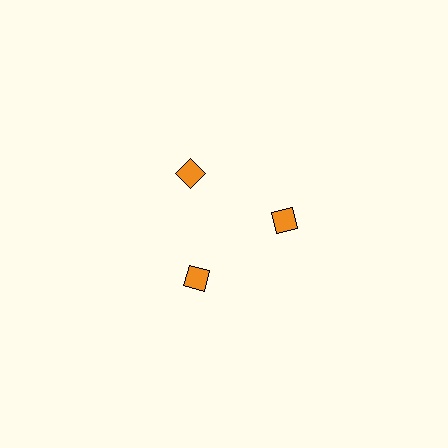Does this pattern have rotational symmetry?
Yes, this pattern has 3-fold rotational symmetry. It looks the same after rotating 120 degrees around the center.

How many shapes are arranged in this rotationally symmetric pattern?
There are 3 shapes, arranged in 3 groups of 1.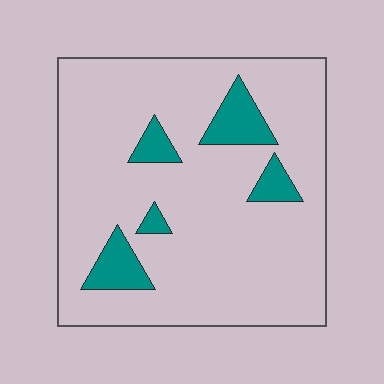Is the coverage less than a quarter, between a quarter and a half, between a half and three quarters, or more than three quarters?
Less than a quarter.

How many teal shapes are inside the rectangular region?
5.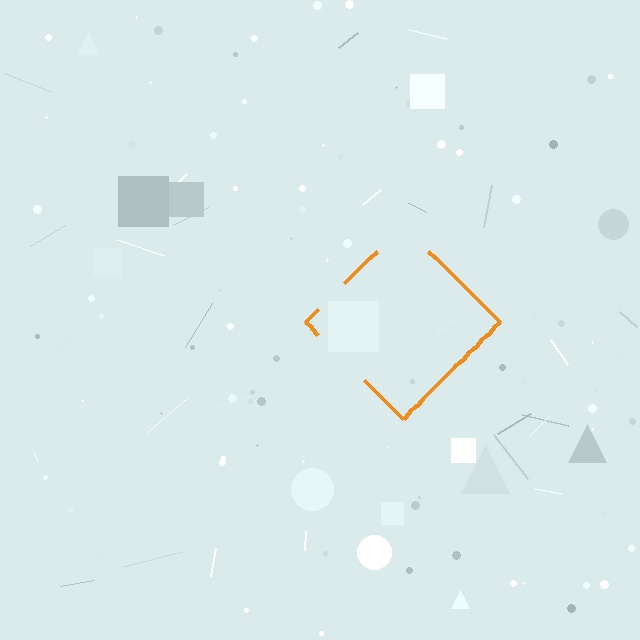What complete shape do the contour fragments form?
The contour fragments form a diamond.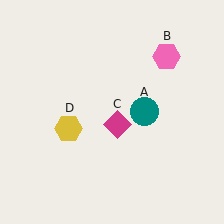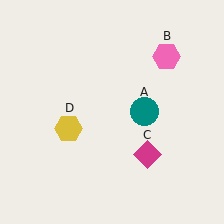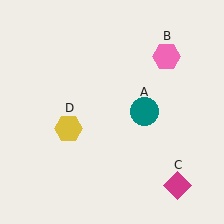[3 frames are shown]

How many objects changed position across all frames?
1 object changed position: magenta diamond (object C).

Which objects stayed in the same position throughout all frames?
Teal circle (object A) and pink hexagon (object B) and yellow hexagon (object D) remained stationary.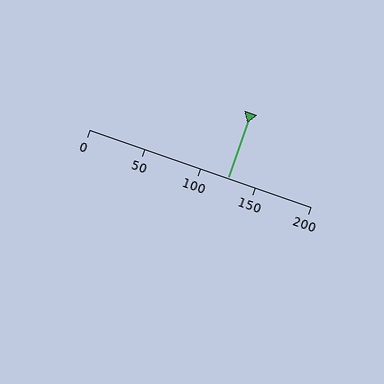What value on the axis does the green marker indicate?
The marker indicates approximately 125.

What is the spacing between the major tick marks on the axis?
The major ticks are spaced 50 apart.